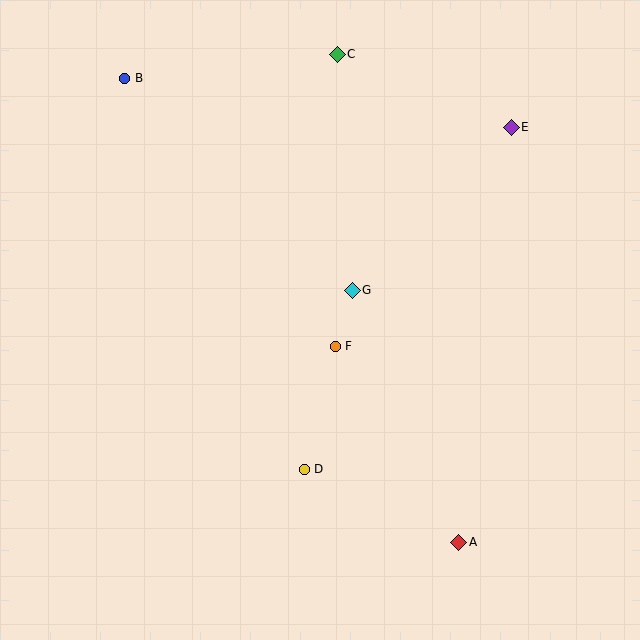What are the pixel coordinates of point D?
Point D is at (304, 469).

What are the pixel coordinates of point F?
Point F is at (335, 346).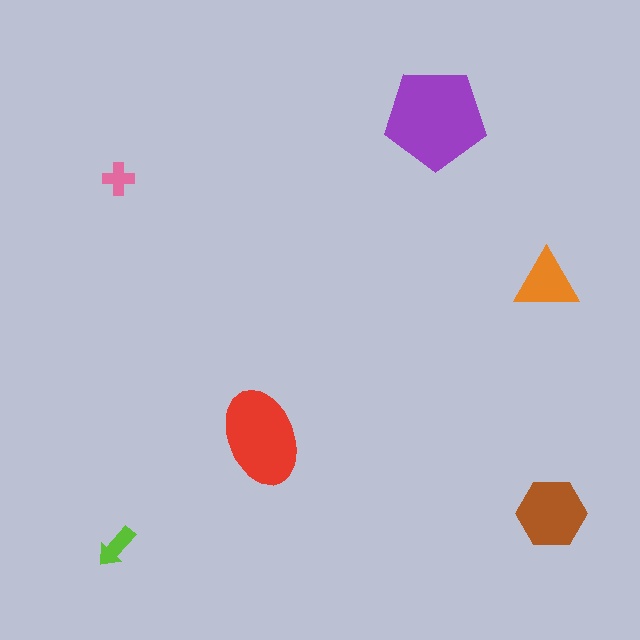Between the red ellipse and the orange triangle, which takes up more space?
The red ellipse.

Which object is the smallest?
The pink cross.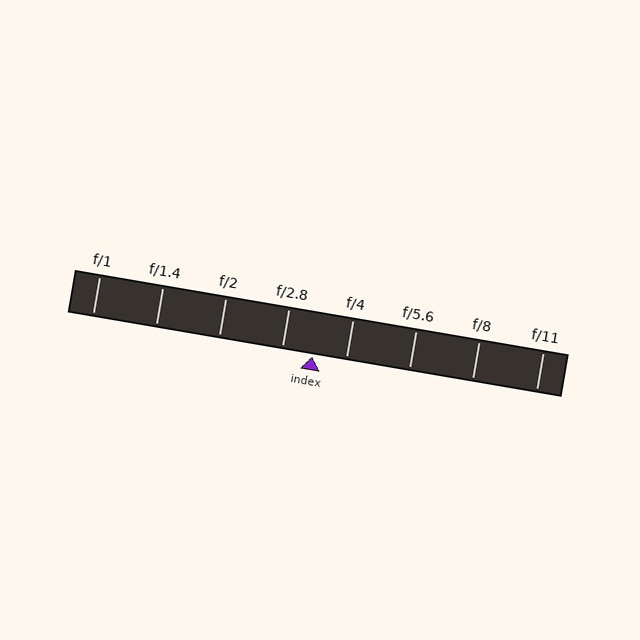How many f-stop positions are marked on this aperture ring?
There are 8 f-stop positions marked.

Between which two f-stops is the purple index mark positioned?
The index mark is between f/2.8 and f/4.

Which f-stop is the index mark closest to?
The index mark is closest to f/2.8.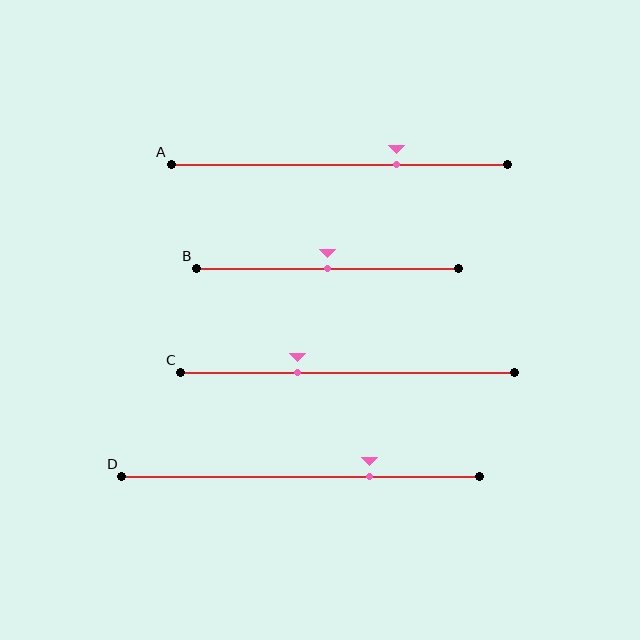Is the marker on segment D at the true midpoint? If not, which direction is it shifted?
No, the marker on segment D is shifted to the right by about 19% of the segment length.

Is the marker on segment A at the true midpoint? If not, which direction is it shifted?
No, the marker on segment A is shifted to the right by about 17% of the segment length.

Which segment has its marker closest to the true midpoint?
Segment B has its marker closest to the true midpoint.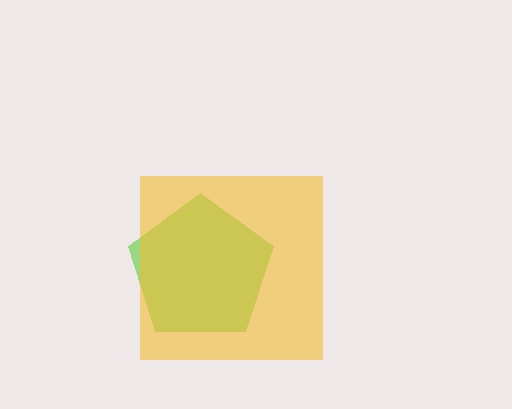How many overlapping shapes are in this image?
There are 2 overlapping shapes in the image.